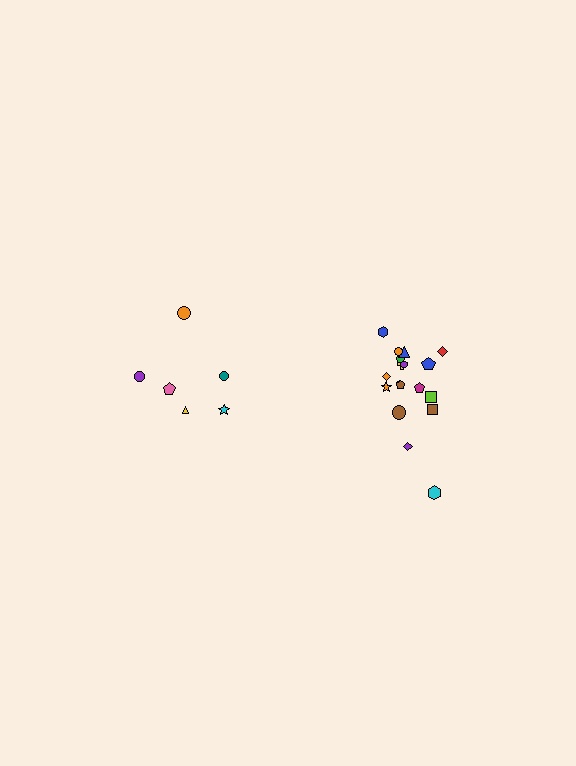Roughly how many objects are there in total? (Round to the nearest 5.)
Roughly 25 objects in total.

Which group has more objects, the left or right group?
The right group.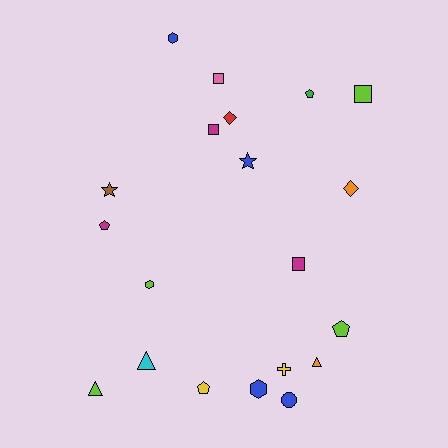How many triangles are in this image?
There are 3 triangles.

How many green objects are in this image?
There is 1 green object.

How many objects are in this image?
There are 20 objects.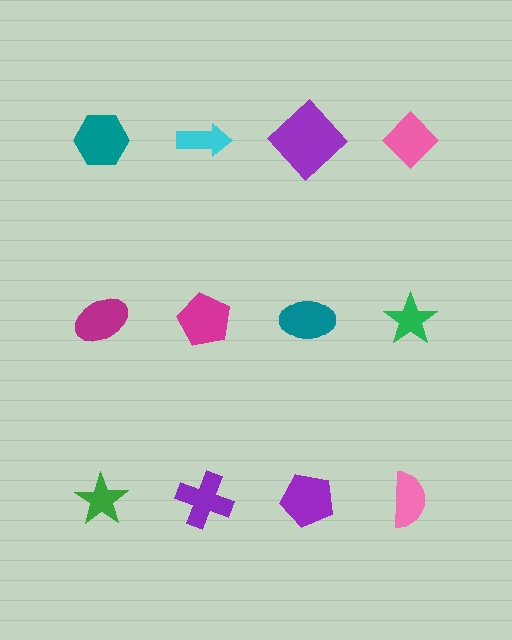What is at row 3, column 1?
A green star.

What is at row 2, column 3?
A teal ellipse.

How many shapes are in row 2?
4 shapes.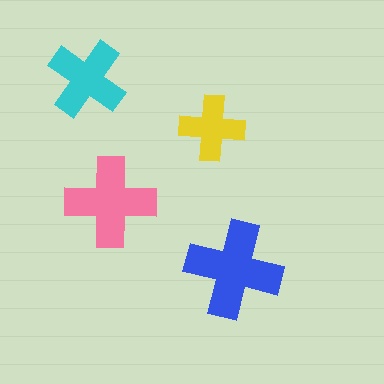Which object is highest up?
The cyan cross is topmost.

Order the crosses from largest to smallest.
the blue one, the pink one, the cyan one, the yellow one.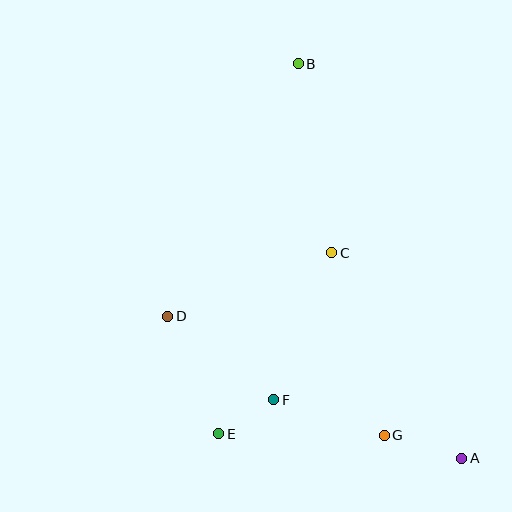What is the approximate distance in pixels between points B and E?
The distance between B and E is approximately 379 pixels.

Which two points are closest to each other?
Points E and F are closest to each other.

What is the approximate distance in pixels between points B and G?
The distance between B and G is approximately 382 pixels.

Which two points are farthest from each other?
Points A and B are farthest from each other.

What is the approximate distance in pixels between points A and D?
The distance between A and D is approximately 326 pixels.